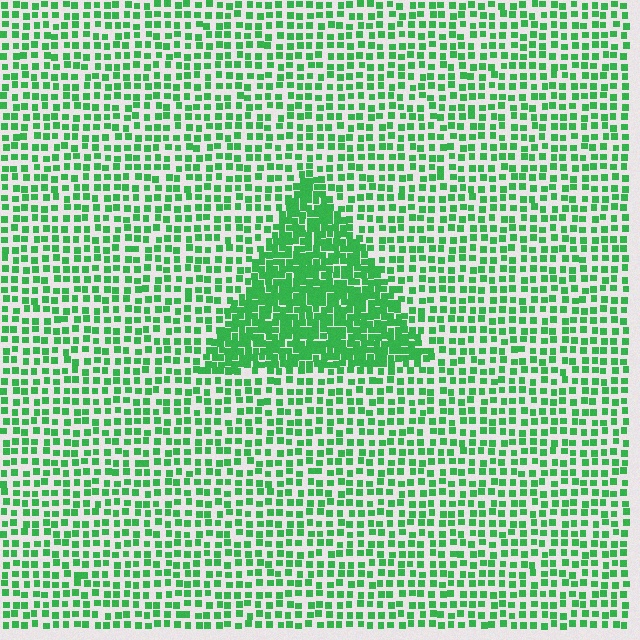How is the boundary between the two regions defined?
The boundary is defined by a change in element density (approximately 2.2x ratio). All elements are the same color, size, and shape.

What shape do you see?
I see a triangle.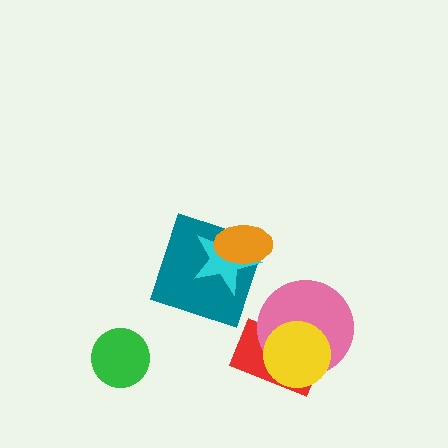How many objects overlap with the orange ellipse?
2 objects overlap with the orange ellipse.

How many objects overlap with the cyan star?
2 objects overlap with the cyan star.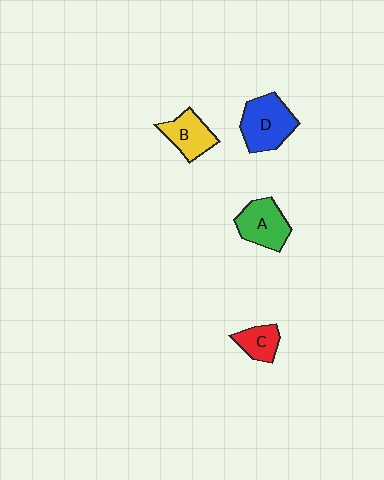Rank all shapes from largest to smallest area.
From largest to smallest: D (blue), A (green), B (yellow), C (red).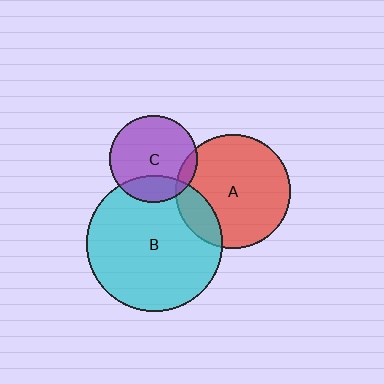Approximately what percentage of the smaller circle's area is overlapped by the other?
Approximately 15%.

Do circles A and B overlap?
Yes.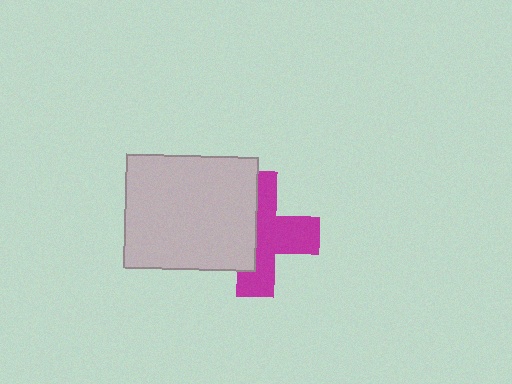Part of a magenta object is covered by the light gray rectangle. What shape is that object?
It is a cross.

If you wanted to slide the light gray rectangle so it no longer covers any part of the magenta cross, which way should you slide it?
Slide it left — that is the most direct way to separate the two shapes.